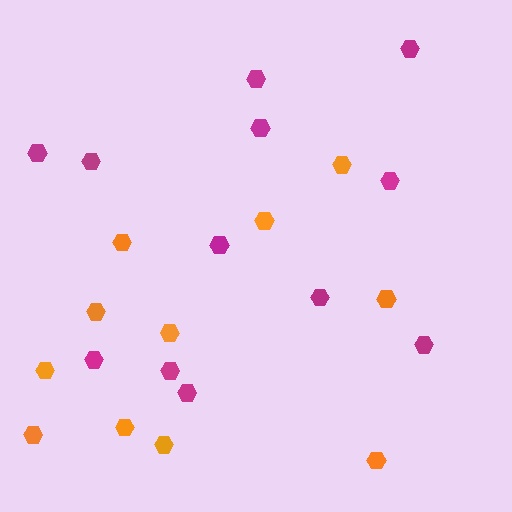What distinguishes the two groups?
There are 2 groups: one group of orange hexagons (11) and one group of magenta hexagons (12).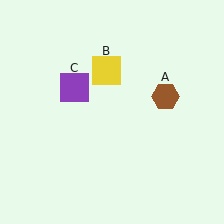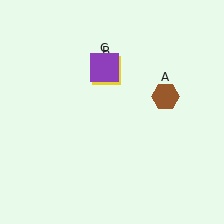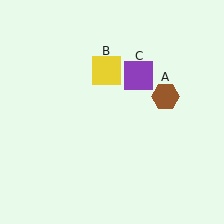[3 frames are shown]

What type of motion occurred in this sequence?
The purple square (object C) rotated clockwise around the center of the scene.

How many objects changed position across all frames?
1 object changed position: purple square (object C).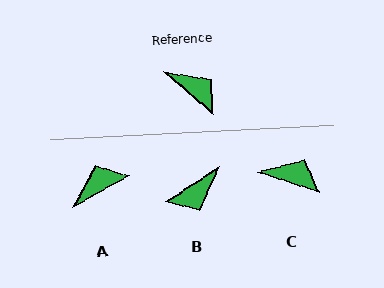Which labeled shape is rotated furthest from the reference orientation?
B, about 106 degrees away.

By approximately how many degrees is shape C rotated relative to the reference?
Approximately 23 degrees counter-clockwise.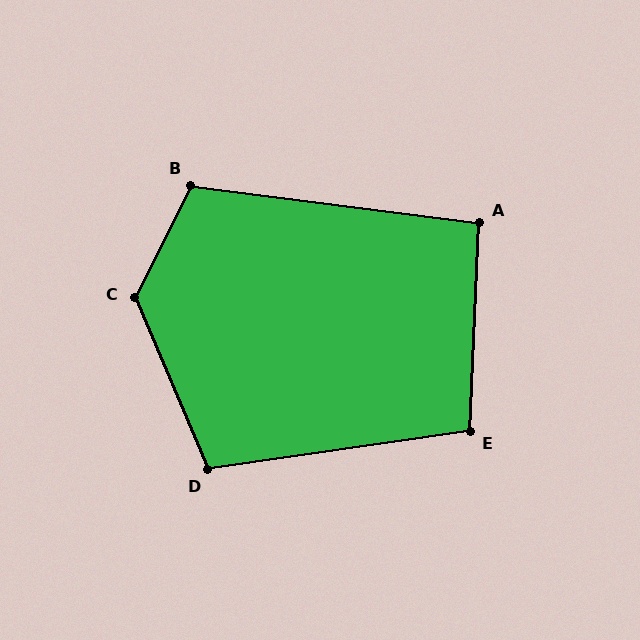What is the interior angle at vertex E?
Approximately 101 degrees (obtuse).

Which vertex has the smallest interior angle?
A, at approximately 95 degrees.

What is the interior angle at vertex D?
Approximately 105 degrees (obtuse).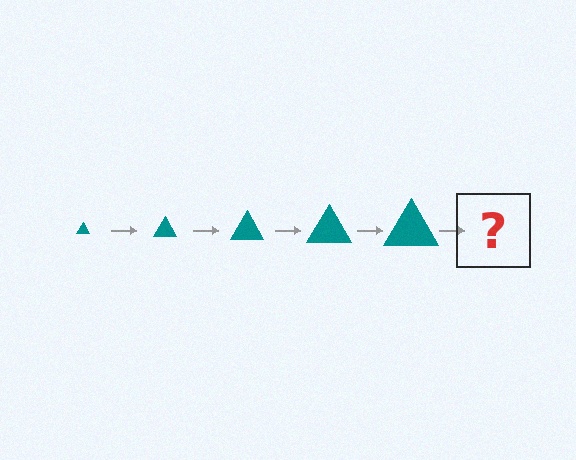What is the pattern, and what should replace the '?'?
The pattern is that the triangle gets progressively larger each step. The '?' should be a teal triangle, larger than the previous one.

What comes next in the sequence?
The next element should be a teal triangle, larger than the previous one.